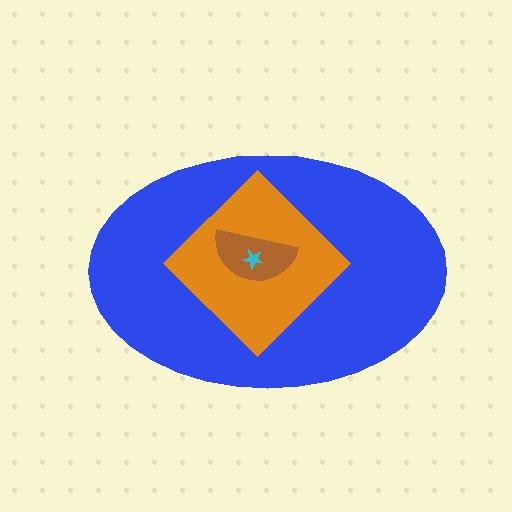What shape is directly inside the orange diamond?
The brown semicircle.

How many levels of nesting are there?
4.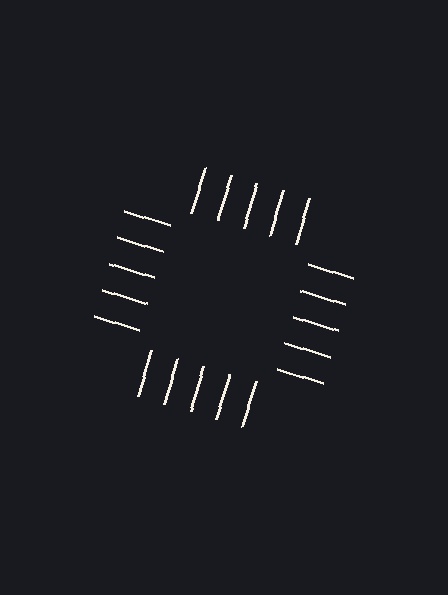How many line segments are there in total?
20 — 5 along each of the 4 edges.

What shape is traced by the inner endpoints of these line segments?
An illusory square — the line segments terminate on its edges but no continuous stroke is drawn.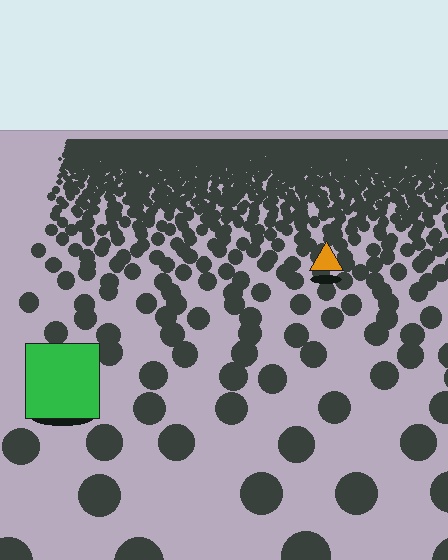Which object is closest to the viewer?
The green square is closest. The texture marks near it are larger and more spread out.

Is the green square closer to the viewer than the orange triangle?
Yes. The green square is closer — you can tell from the texture gradient: the ground texture is coarser near it.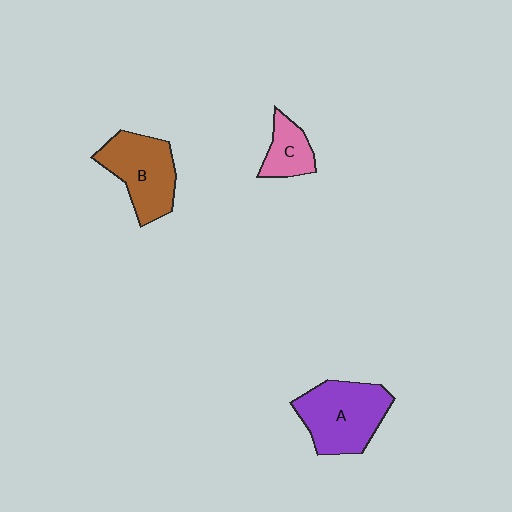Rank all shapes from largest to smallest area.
From largest to smallest: A (purple), B (brown), C (pink).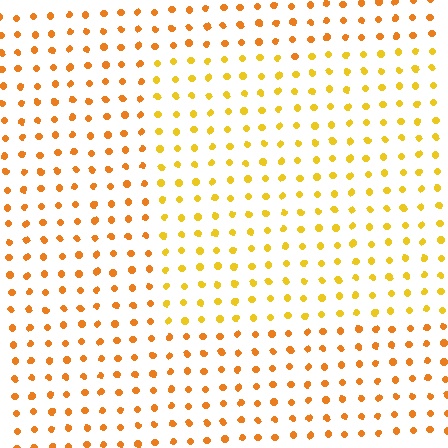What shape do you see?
I see a rectangle.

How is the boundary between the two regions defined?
The boundary is defined purely by a slight shift in hue (about 22 degrees). Spacing, size, and orientation are identical on both sides.